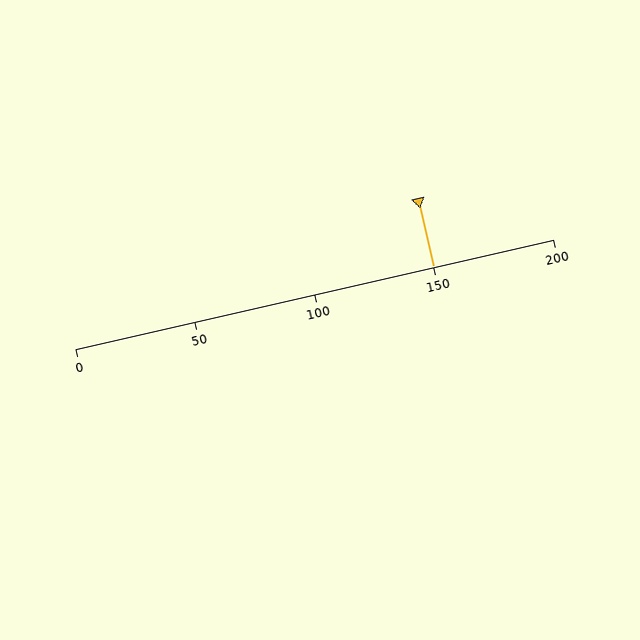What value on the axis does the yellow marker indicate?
The marker indicates approximately 150.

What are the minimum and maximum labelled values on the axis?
The axis runs from 0 to 200.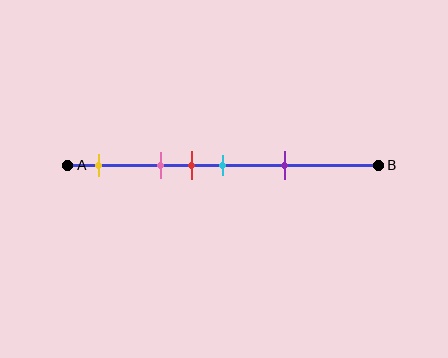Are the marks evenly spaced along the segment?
No, the marks are not evenly spaced.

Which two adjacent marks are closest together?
The red and cyan marks are the closest adjacent pair.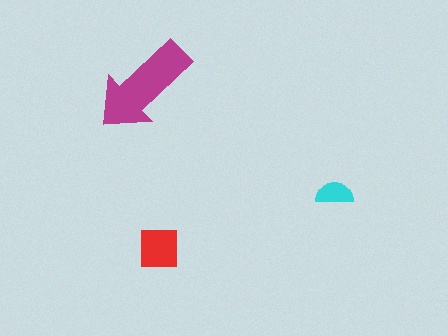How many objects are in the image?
There are 3 objects in the image.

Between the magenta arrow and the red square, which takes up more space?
The magenta arrow.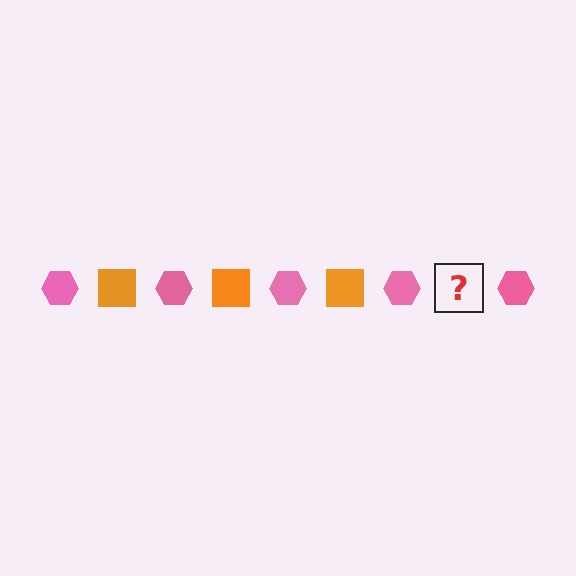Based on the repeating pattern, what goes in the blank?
The blank should be an orange square.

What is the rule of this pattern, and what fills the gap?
The rule is that the pattern alternates between pink hexagon and orange square. The gap should be filled with an orange square.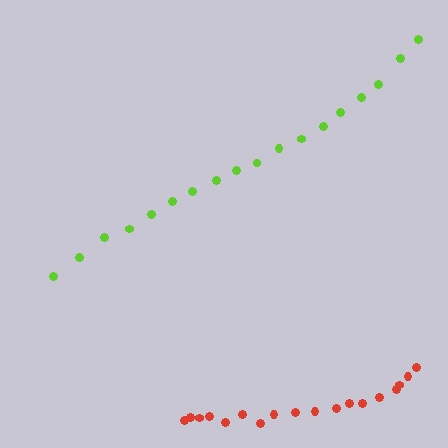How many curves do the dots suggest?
There are 2 distinct paths.